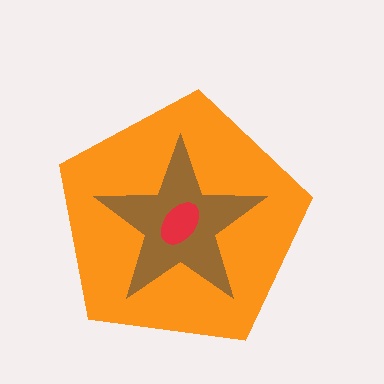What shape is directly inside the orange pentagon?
The brown star.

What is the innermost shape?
The red ellipse.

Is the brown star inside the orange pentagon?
Yes.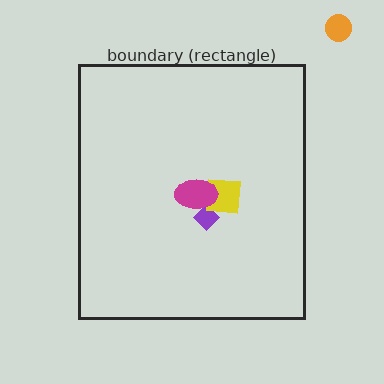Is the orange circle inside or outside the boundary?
Outside.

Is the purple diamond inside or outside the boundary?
Inside.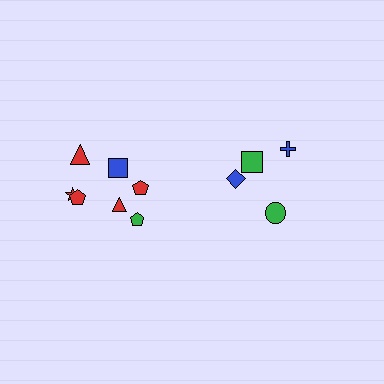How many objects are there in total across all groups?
There are 11 objects.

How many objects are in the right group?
There are 4 objects.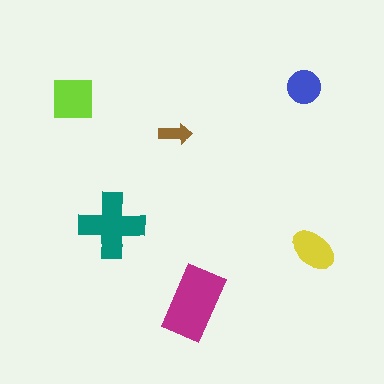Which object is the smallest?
The brown arrow.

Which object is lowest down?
The magenta rectangle is bottommost.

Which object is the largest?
The magenta rectangle.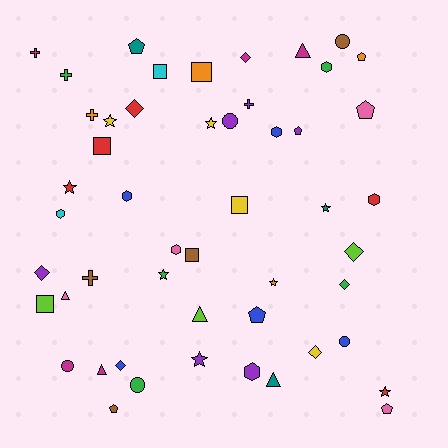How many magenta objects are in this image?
There are 5 magenta objects.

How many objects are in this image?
There are 50 objects.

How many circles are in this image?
There are 5 circles.